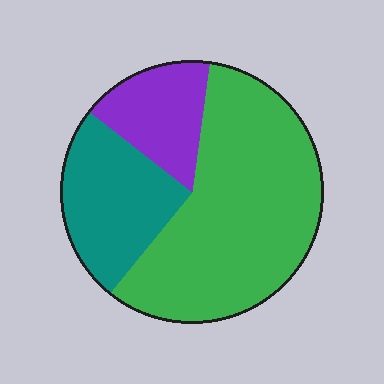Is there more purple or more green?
Green.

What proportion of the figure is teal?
Teal takes up about one quarter (1/4) of the figure.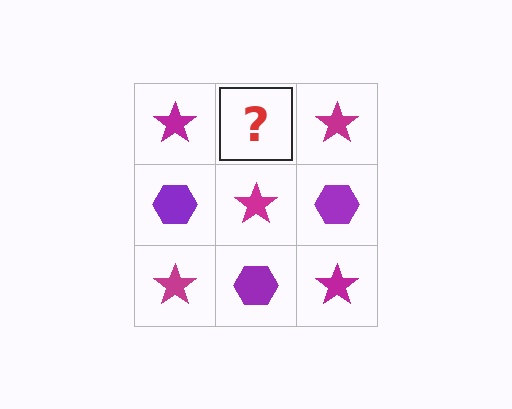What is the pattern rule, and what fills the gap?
The rule is that it alternates magenta star and purple hexagon in a checkerboard pattern. The gap should be filled with a purple hexagon.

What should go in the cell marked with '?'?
The missing cell should contain a purple hexagon.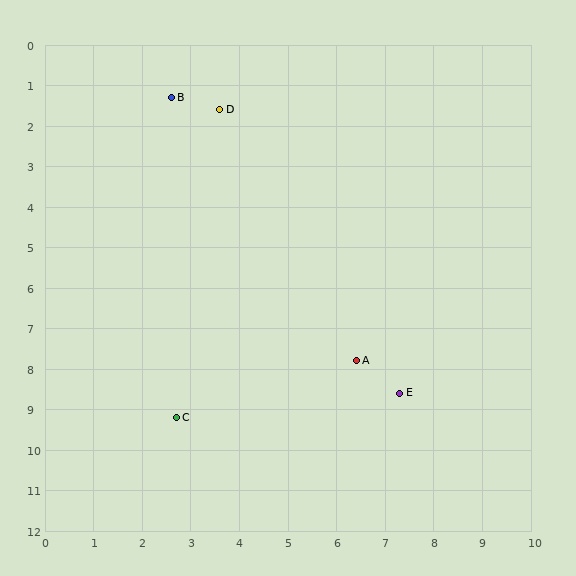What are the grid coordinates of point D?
Point D is at approximately (3.6, 1.6).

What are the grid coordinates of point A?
Point A is at approximately (6.4, 7.8).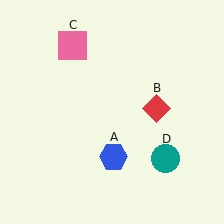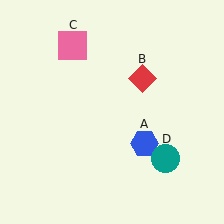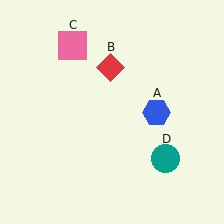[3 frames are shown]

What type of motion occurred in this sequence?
The blue hexagon (object A), red diamond (object B) rotated counterclockwise around the center of the scene.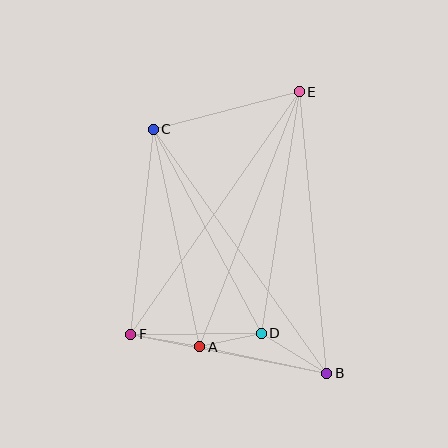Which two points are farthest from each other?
Points B and C are farthest from each other.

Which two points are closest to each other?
Points A and D are closest to each other.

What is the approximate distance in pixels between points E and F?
The distance between E and F is approximately 296 pixels.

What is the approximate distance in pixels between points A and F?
The distance between A and F is approximately 70 pixels.